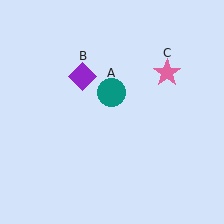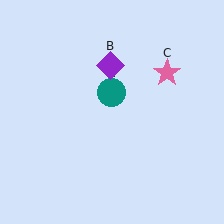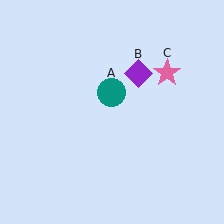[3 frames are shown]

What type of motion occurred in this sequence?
The purple diamond (object B) rotated clockwise around the center of the scene.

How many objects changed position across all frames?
1 object changed position: purple diamond (object B).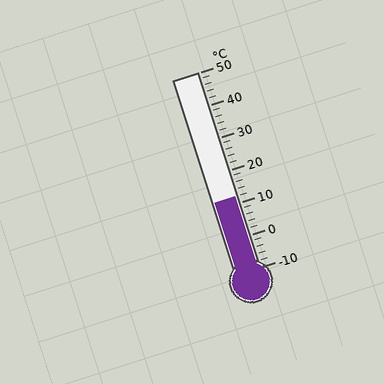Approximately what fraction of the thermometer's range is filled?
The thermometer is filled to approximately 35% of its range.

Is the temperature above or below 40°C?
The temperature is below 40°C.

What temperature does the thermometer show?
The thermometer shows approximately 12°C.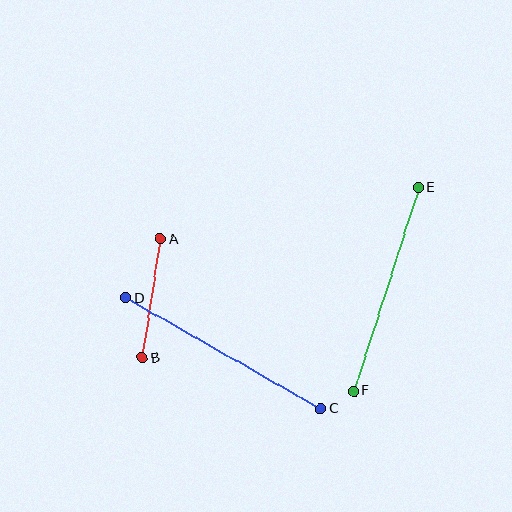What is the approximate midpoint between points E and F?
The midpoint is at approximately (386, 289) pixels.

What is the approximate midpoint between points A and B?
The midpoint is at approximately (151, 298) pixels.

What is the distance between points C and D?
The distance is approximately 224 pixels.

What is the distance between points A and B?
The distance is approximately 120 pixels.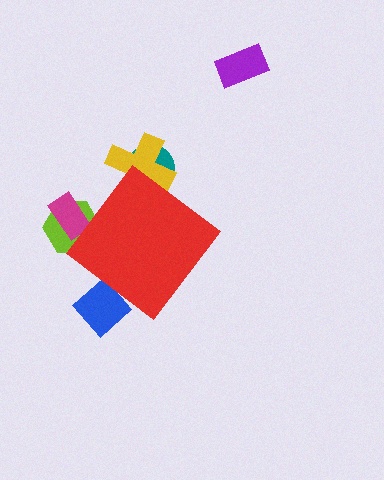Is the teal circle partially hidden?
Yes, the teal circle is partially hidden behind the red diamond.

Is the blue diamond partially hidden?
Yes, the blue diamond is partially hidden behind the red diamond.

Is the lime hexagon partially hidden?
Yes, the lime hexagon is partially hidden behind the red diamond.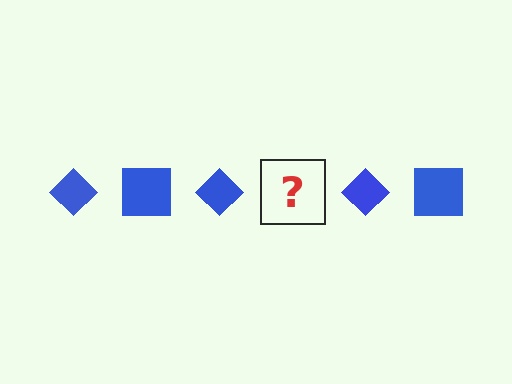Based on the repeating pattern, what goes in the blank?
The blank should be a blue square.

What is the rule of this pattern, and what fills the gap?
The rule is that the pattern cycles through diamond, square shapes in blue. The gap should be filled with a blue square.